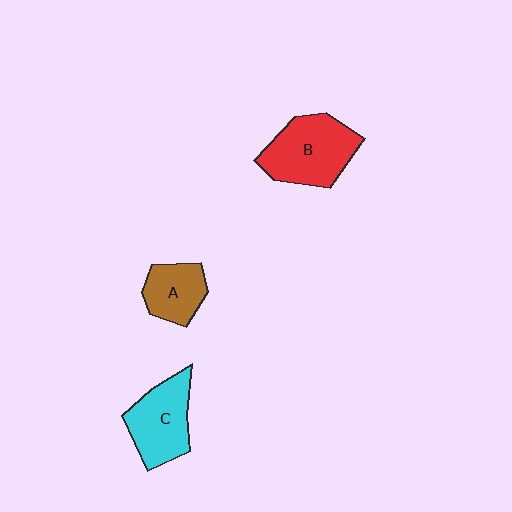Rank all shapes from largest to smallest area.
From largest to smallest: B (red), C (cyan), A (brown).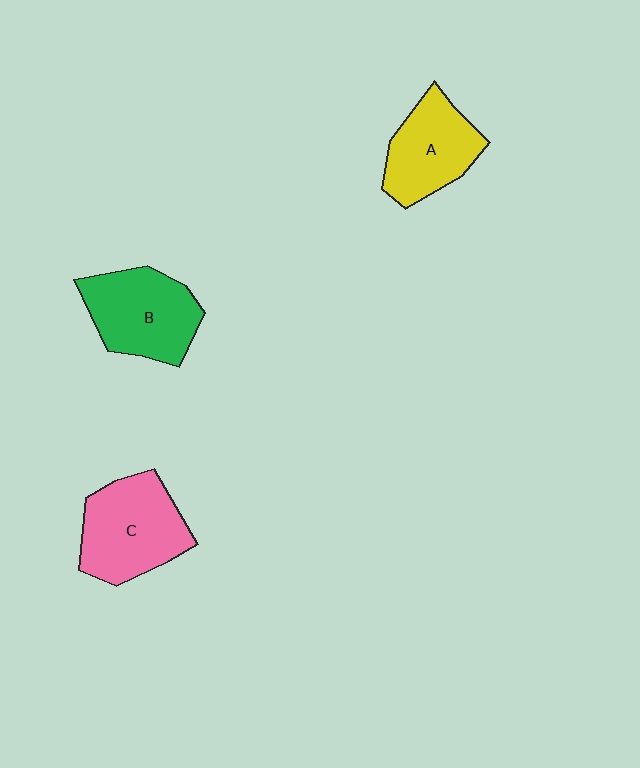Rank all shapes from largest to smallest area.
From largest to smallest: C (pink), B (green), A (yellow).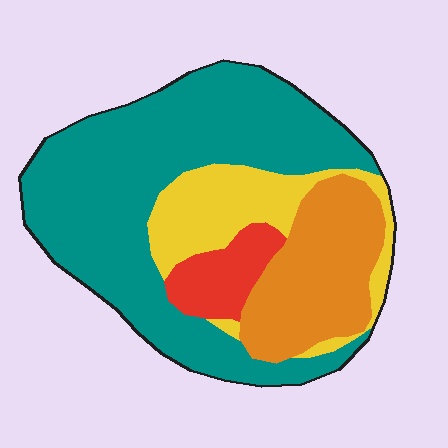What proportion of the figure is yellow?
Yellow covers roughly 15% of the figure.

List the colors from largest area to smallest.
From largest to smallest: teal, orange, yellow, red.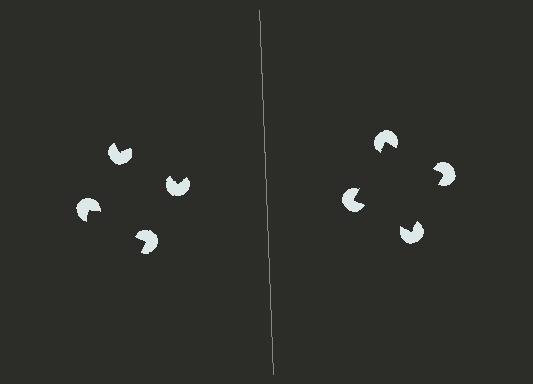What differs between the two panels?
The pac-man discs are positioned identically on both sides; only the wedge orientations differ. On the right they align to a square; on the left they are misaligned.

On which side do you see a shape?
An illusory square appears on the right side. On the left side the wedge cuts are rotated, so no coherent shape forms.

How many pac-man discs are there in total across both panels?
8 — 4 on each side.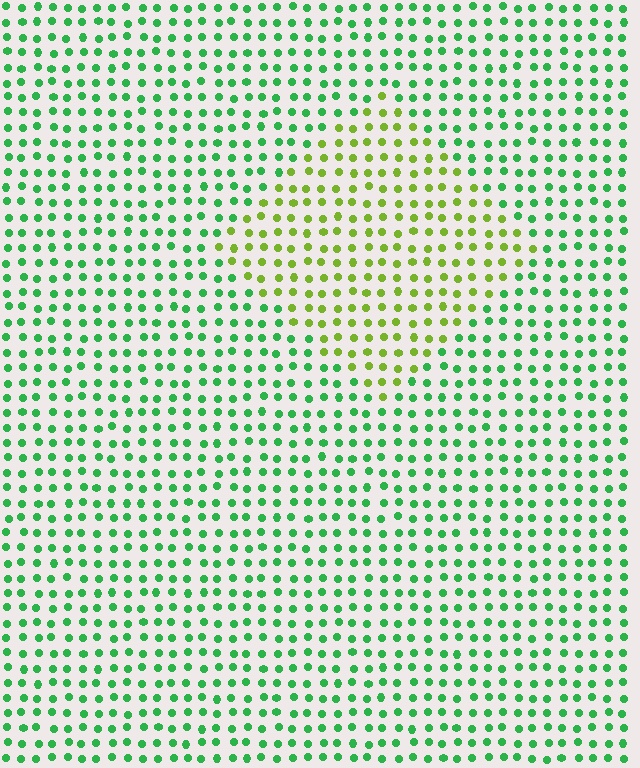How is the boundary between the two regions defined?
The boundary is defined purely by a slight shift in hue (about 47 degrees). Spacing, size, and orientation are identical on both sides.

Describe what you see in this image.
The image is filled with small green elements in a uniform arrangement. A diamond-shaped region is visible where the elements are tinted to a slightly different hue, forming a subtle color boundary.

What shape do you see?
I see a diamond.